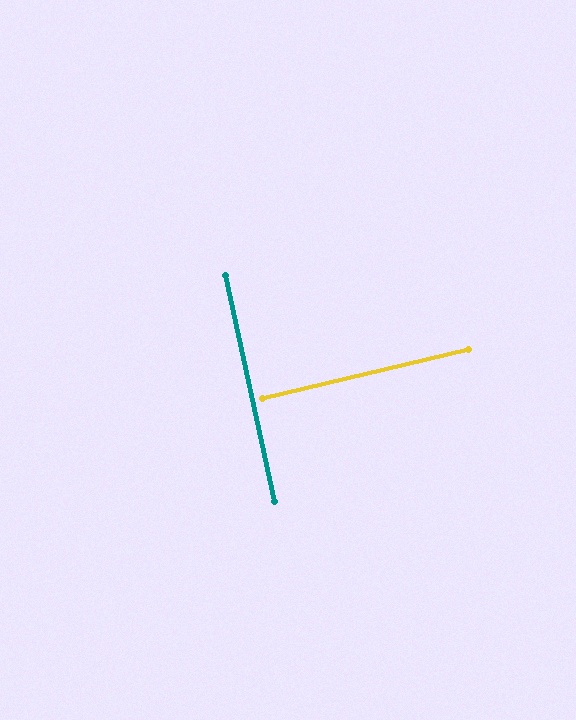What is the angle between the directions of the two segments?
Approximately 89 degrees.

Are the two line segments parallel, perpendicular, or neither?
Perpendicular — they meet at approximately 89°.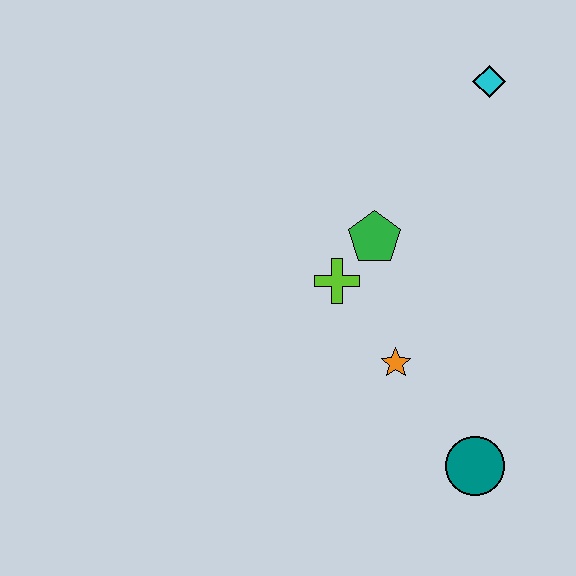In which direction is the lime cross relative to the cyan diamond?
The lime cross is below the cyan diamond.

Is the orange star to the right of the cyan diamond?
No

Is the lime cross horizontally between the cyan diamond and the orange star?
No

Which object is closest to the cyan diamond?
The green pentagon is closest to the cyan diamond.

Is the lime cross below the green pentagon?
Yes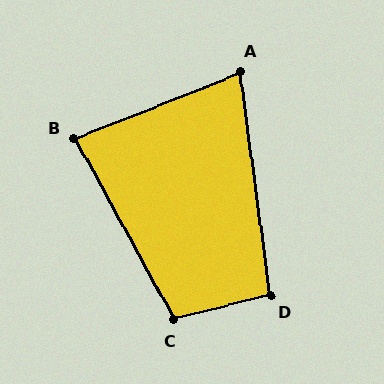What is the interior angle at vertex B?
Approximately 83 degrees (acute).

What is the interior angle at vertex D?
Approximately 97 degrees (obtuse).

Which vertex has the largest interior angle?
C, at approximately 104 degrees.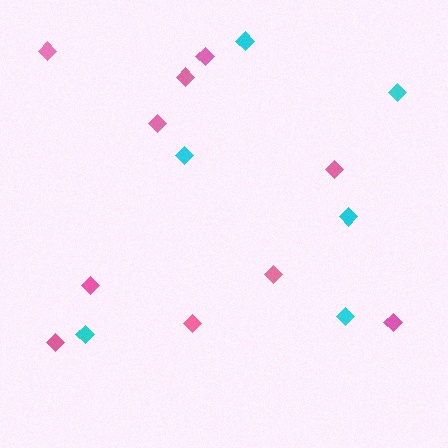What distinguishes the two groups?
There are 2 groups: one group of pink diamonds (10) and one group of cyan diamonds (6).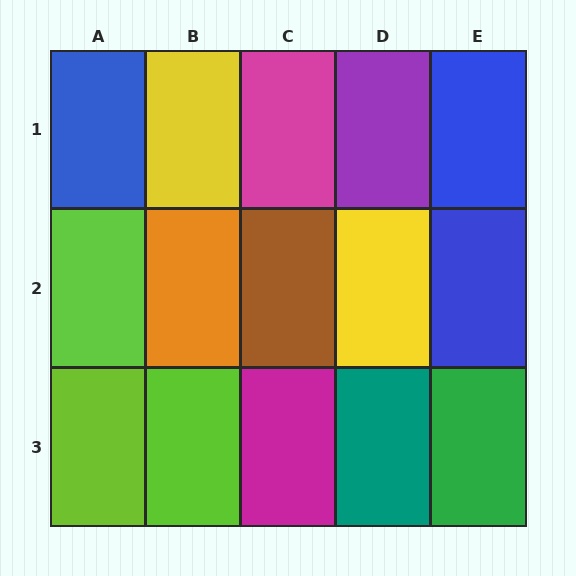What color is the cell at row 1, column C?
Magenta.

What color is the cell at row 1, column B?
Yellow.